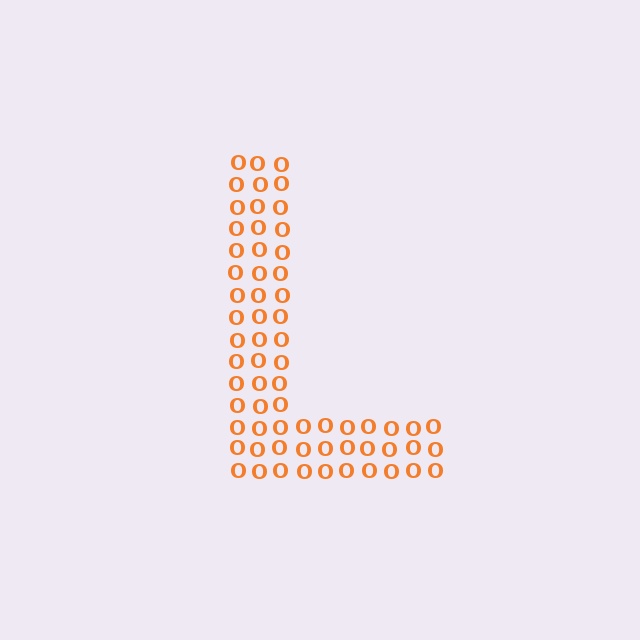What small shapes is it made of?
It is made of small letter O's.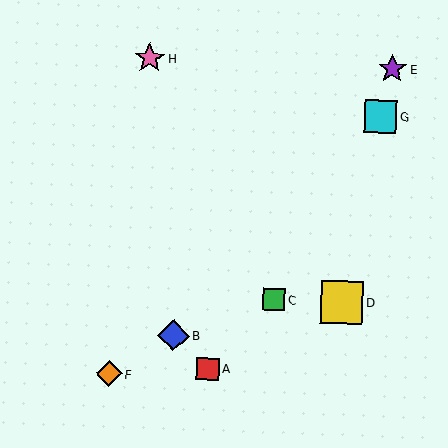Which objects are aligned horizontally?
Objects C, D are aligned horizontally.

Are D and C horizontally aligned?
Yes, both are at y≈302.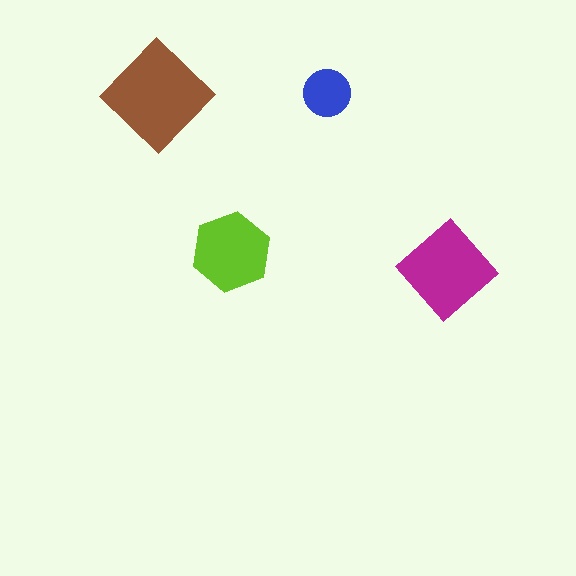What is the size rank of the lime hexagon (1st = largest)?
3rd.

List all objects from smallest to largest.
The blue circle, the lime hexagon, the magenta diamond, the brown diamond.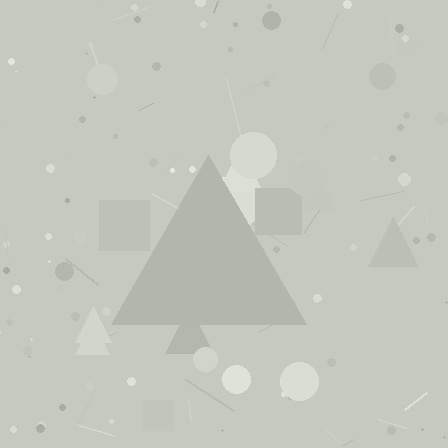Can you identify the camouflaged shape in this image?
The camouflaged shape is a triangle.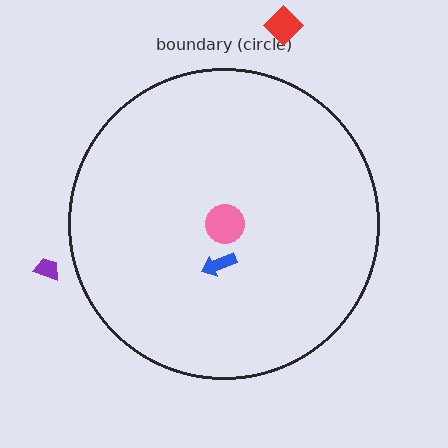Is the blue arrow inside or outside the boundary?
Inside.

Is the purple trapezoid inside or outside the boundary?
Outside.